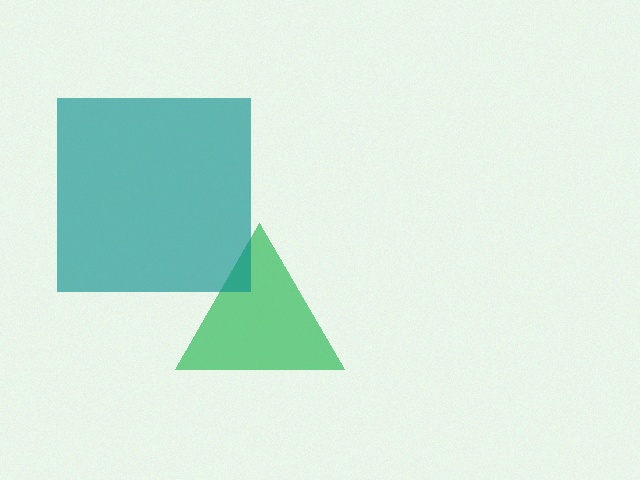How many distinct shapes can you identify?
There are 2 distinct shapes: a green triangle, a teal square.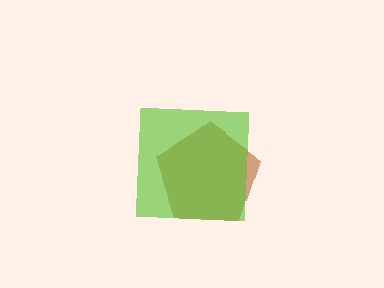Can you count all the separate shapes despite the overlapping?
Yes, there are 2 separate shapes.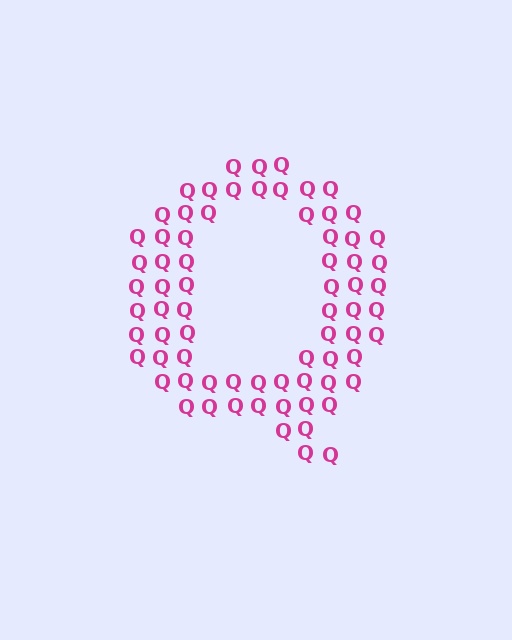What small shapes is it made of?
It is made of small letter Q's.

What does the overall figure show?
The overall figure shows the letter Q.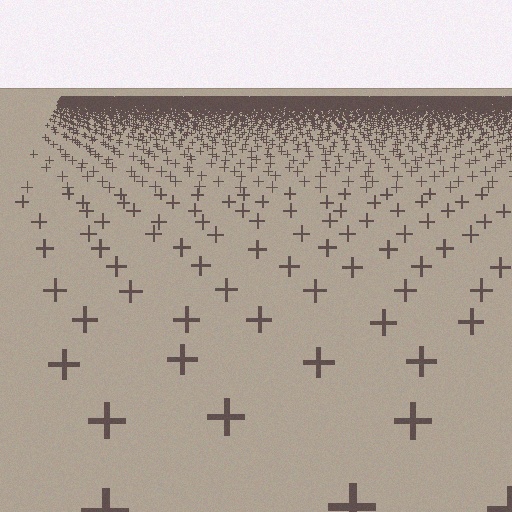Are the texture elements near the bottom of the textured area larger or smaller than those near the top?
Larger. Near the bottom, elements are closer to the viewer and appear at a bigger on-screen size.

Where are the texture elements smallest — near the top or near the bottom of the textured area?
Near the top.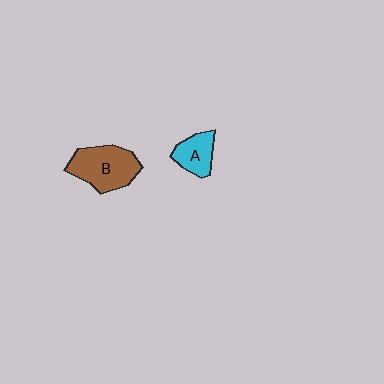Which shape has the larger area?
Shape B (brown).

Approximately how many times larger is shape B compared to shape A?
Approximately 1.8 times.